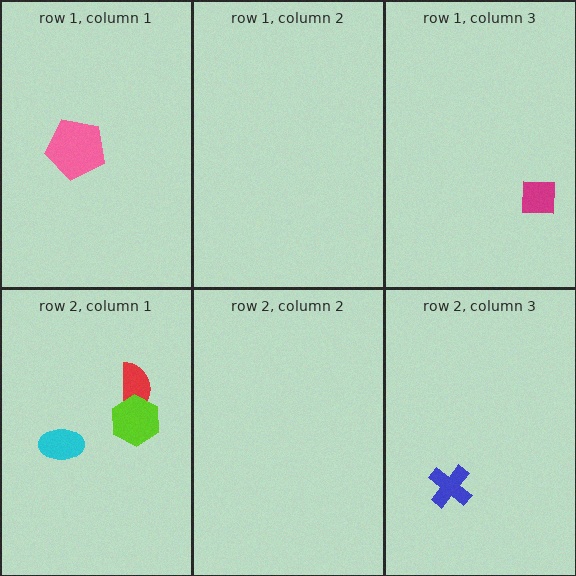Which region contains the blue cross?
The row 2, column 3 region.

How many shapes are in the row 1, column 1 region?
1.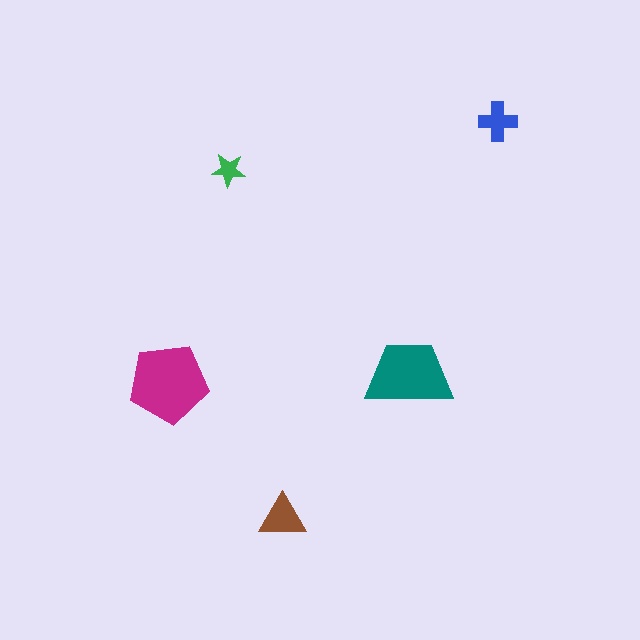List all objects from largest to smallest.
The magenta pentagon, the teal trapezoid, the brown triangle, the blue cross, the green star.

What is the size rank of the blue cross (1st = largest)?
4th.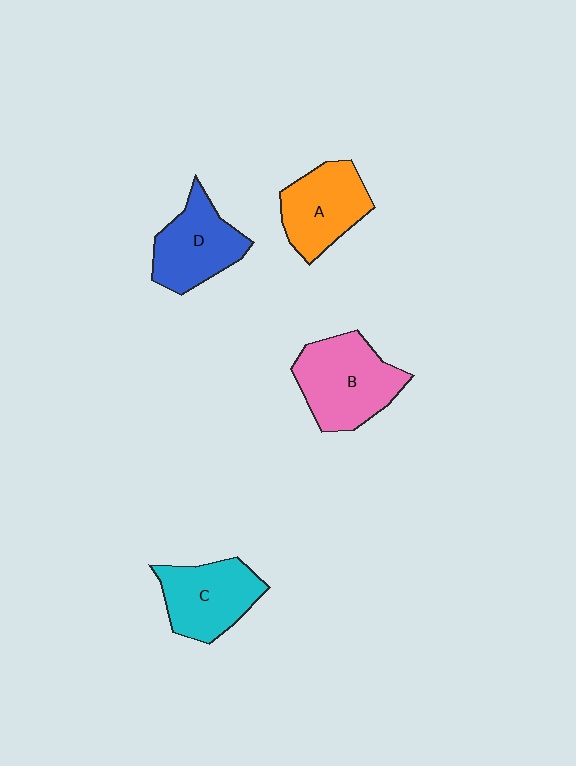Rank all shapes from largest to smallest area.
From largest to smallest: B (pink), C (cyan), A (orange), D (blue).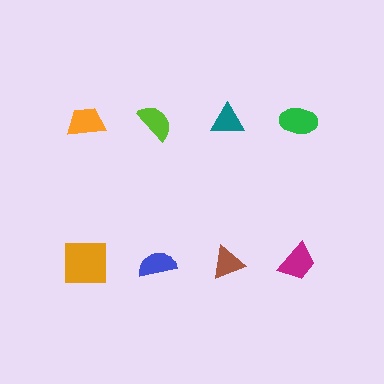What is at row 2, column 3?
A brown triangle.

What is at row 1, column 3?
A teal triangle.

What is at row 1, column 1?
An orange trapezoid.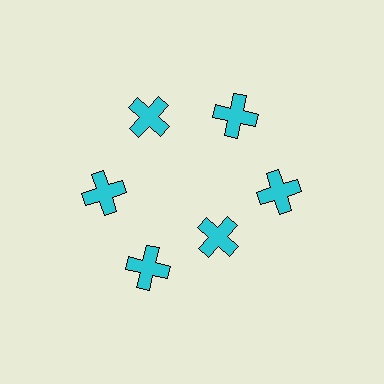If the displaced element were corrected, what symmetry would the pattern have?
It would have 6-fold rotational symmetry — the pattern would map onto itself every 60 degrees.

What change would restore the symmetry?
The symmetry would be restored by moving it outward, back onto the ring so that all 6 crosses sit at equal angles and equal distance from the center.